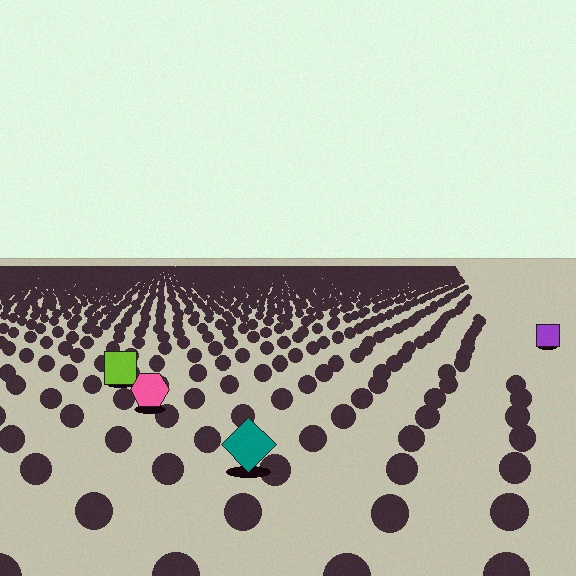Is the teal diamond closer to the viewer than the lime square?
Yes. The teal diamond is closer — you can tell from the texture gradient: the ground texture is coarser near it.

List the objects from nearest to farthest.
From nearest to farthest: the teal diamond, the pink hexagon, the lime square, the purple square.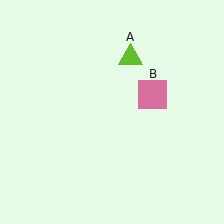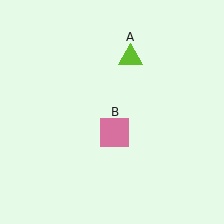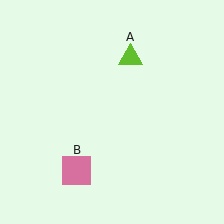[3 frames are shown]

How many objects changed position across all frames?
1 object changed position: pink square (object B).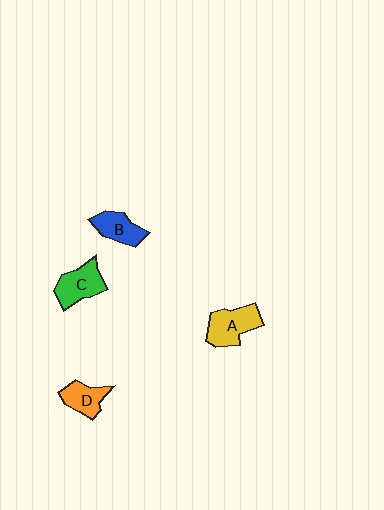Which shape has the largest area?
Shape A (yellow).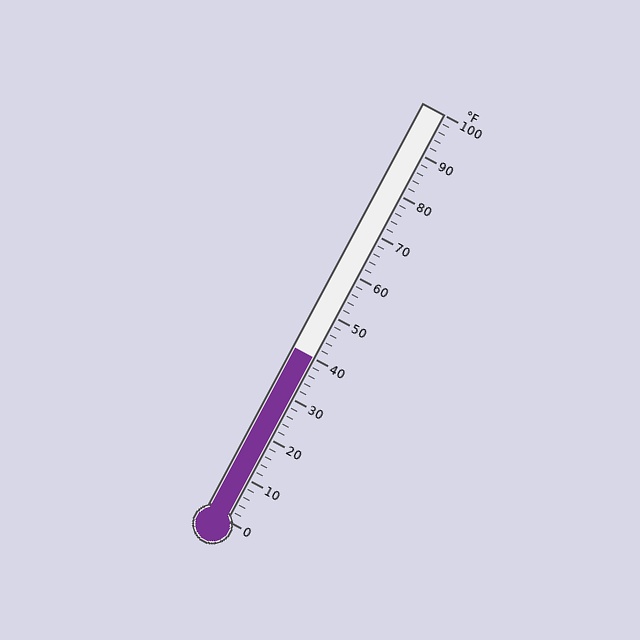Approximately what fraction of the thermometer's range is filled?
The thermometer is filled to approximately 40% of its range.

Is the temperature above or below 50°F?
The temperature is below 50°F.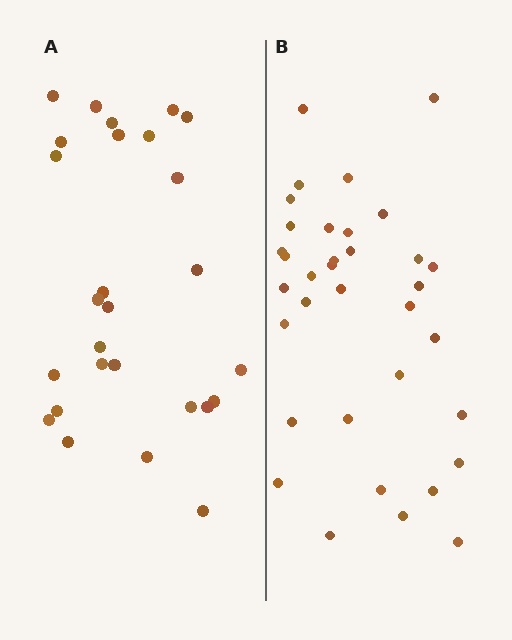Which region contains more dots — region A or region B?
Region B (the right region) has more dots.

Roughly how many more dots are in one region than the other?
Region B has roughly 8 or so more dots than region A.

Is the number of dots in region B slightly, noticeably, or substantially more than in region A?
Region B has noticeably more, but not dramatically so. The ratio is roughly 1.3 to 1.